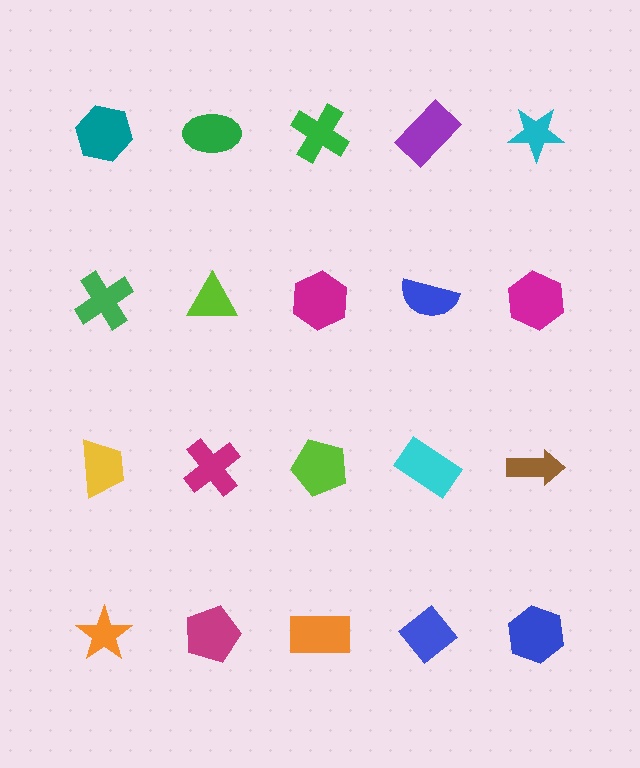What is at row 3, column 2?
A magenta cross.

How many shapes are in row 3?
5 shapes.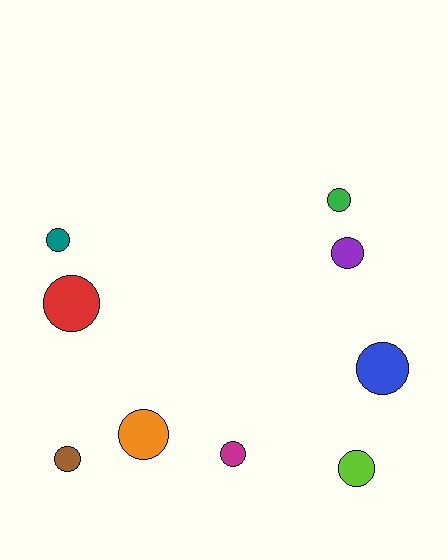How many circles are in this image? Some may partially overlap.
There are 9 circles.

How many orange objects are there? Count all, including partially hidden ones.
There is 1 orange object.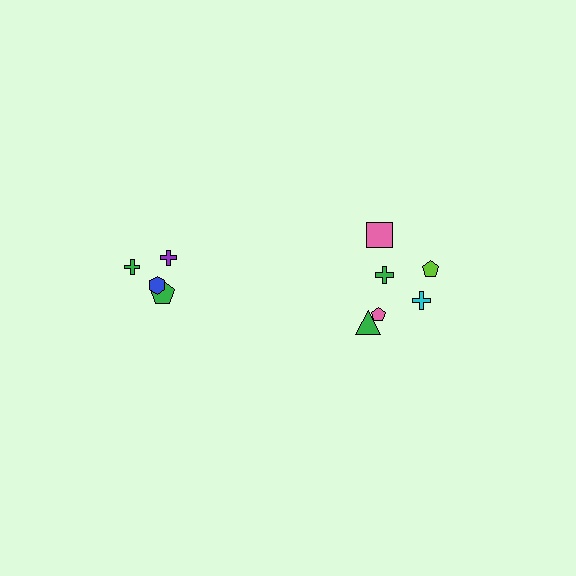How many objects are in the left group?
There are 4 objects.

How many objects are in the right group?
There are 6 objects.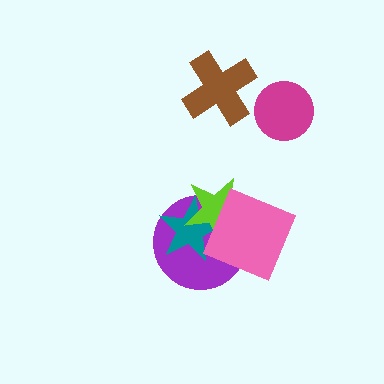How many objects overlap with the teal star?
3 objects overlap with the teal star.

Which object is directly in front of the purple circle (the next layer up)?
The teal star is directly in front of the purple circle.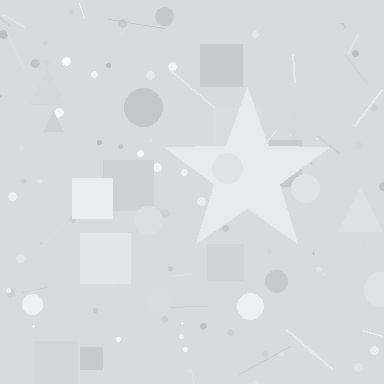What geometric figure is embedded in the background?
A star is embedded in the background.